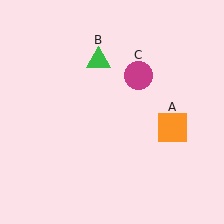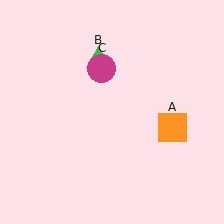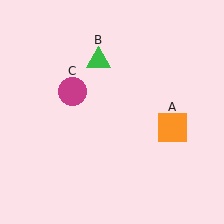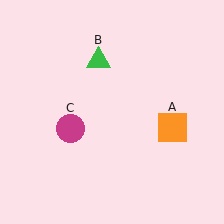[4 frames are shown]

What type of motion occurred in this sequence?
The magenta circle (object C) rotated counterclockwise around the center of the scene.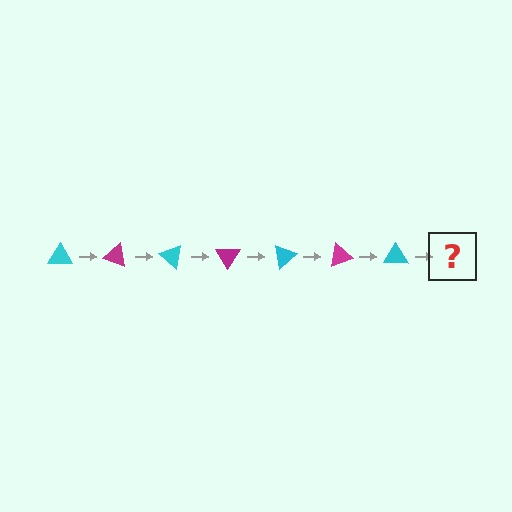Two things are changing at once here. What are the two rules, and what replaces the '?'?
The two rules are that it rotates 20 degrees each step and the color cycles through cyan and magenta. The '?' should be a magenta triangle, rotated 140 degrees from the start.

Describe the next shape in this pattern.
It should be a magenta triangle, rotated 140 degrees from the start.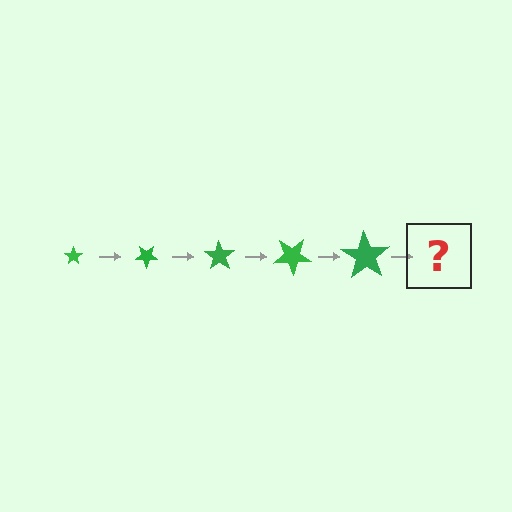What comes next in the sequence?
The next element should be a star, larger than the previous one and rotated 175 degrees from the start.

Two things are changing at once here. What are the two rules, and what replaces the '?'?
The two rules are that the star grows larger each step and it rotates 35 degrees each step. The '?' should be a star, larger than the previous one and rotated 175 degrees from the start.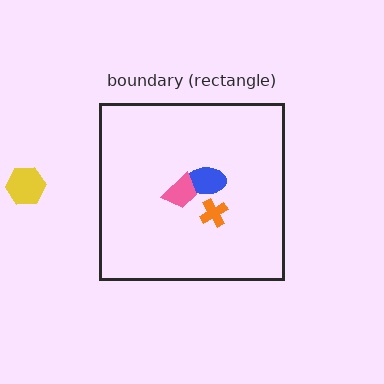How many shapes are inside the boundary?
3 inside, 1 outside.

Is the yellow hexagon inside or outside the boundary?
Outside.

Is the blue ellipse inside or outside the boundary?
Inside.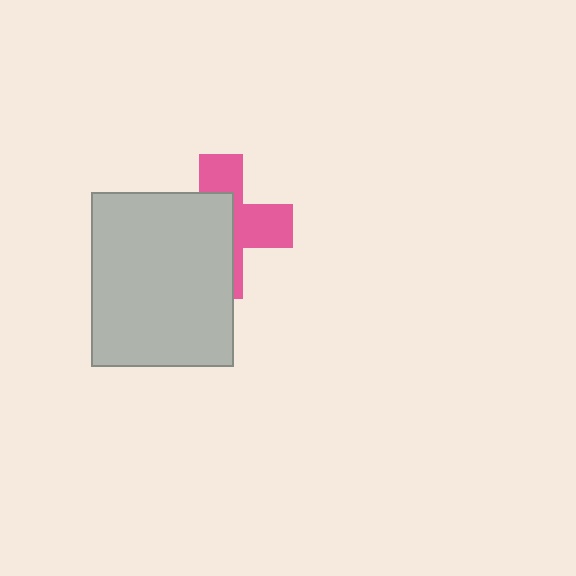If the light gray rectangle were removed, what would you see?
You would see the complete pink cross.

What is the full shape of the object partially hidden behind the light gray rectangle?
The partially hidden object is a pink cross.